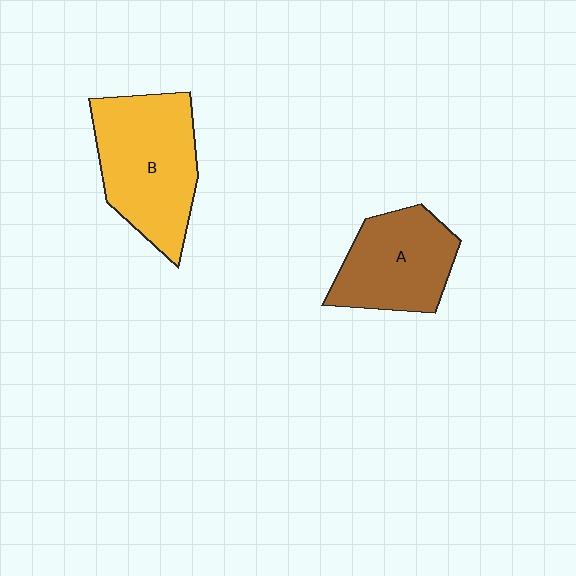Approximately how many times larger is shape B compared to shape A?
Approximately 1.3 times.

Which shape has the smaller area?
Shape A (brown).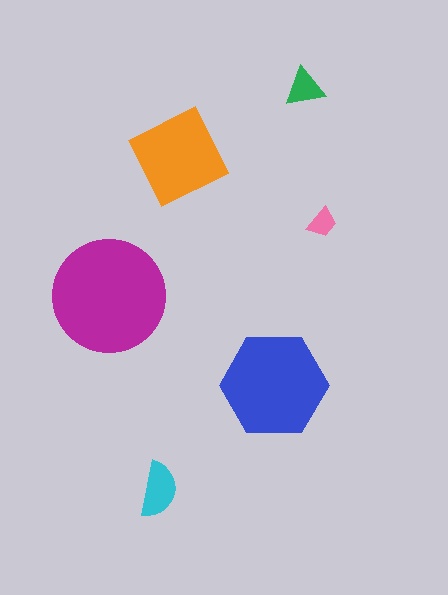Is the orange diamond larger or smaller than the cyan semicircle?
Larger.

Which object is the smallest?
The pink trapezoid.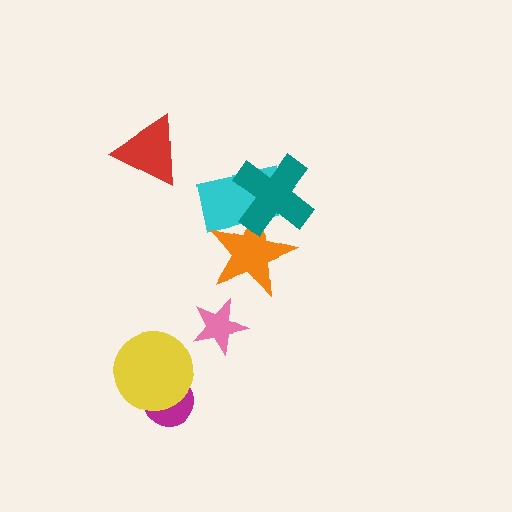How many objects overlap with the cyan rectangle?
2 objects overlap with the cyan rectangle.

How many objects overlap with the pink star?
0 objects overlap with the pink star.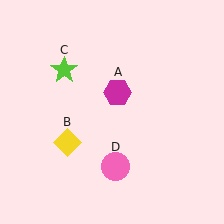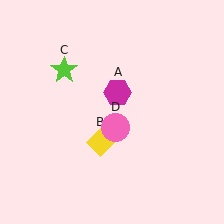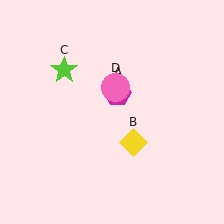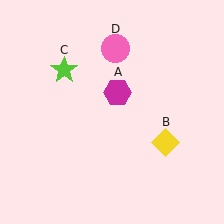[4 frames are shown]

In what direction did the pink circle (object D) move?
The pink circle (object D) moved up.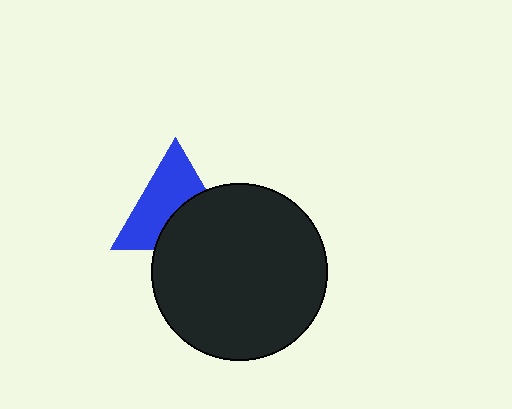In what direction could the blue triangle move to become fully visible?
The blue triangle could move up. That would shift it out from behind the black circle entirely.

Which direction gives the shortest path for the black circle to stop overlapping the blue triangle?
Moving down gives the shortest separation.